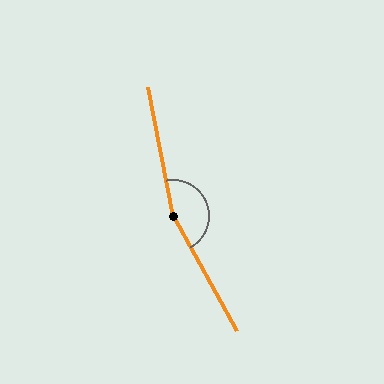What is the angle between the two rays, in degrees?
Approximately 162 degrees.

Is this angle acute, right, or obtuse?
It is obtuse.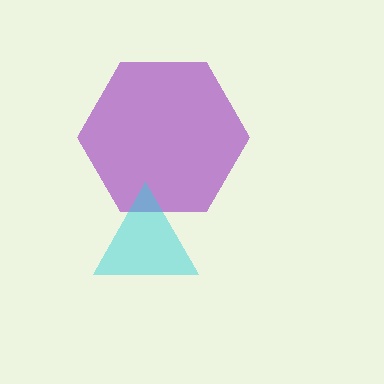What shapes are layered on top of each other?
The layered shapes are: a purple hexagon, a cyan triangle.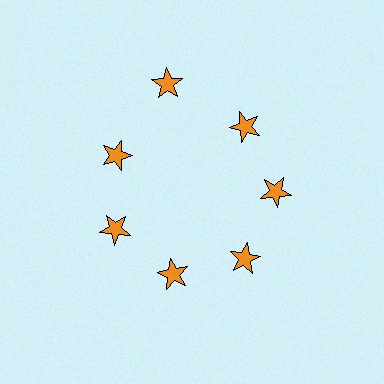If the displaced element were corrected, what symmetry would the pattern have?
It would have 7-fold rotational symmetry — the pattern would map onto itself every 51 degrees.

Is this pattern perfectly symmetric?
No. The 7 orange stars are arranged in a ring, but one element near the 12 o'clock position is pushed outward from the center, breaking the 7-fold rotational symmetry.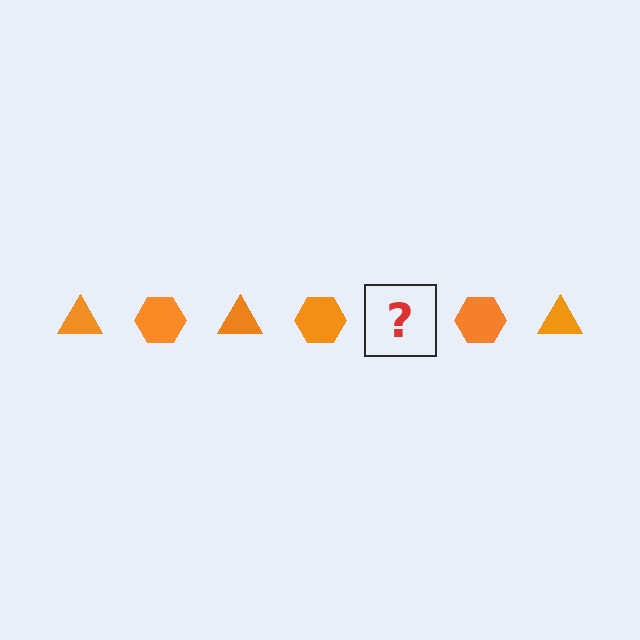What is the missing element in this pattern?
The missing element is an orange triangle.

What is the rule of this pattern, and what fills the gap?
The rule is that the pattern cycles through triangle, hexagon shapes in orange. The gap should be filled with an orange triangle.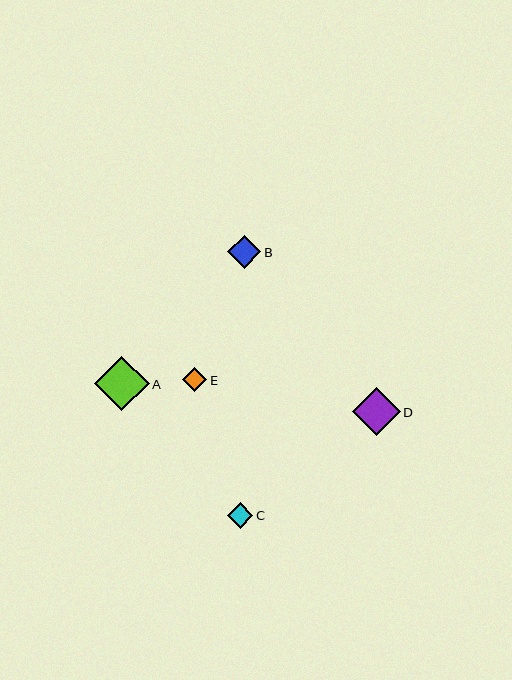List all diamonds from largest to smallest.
From largest to smallest: A, D, B, C, E.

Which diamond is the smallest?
Diamond E is the smallest with a size of approximately 24 pixels.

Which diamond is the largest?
Diamond A is the largest with a size of approximately 54 pixels.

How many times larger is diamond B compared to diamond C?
Diamond B is approximately 1.3 times the size of diamond C.